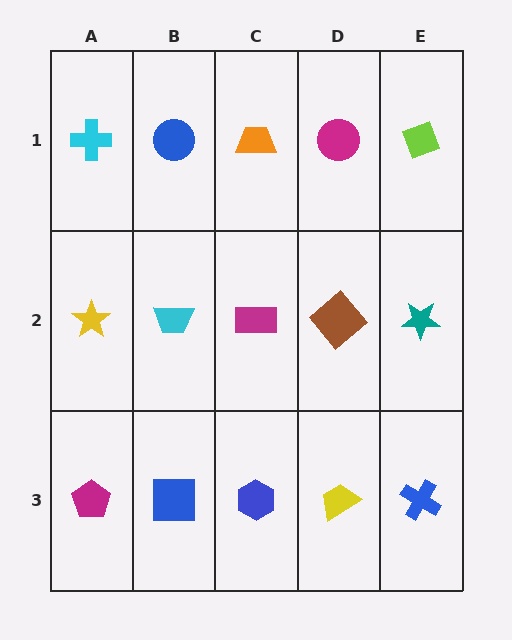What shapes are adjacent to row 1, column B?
A cyan trapezoid (row 2, column B), a cyan cross (row 1, column A), an orange trapezoid (row 1, column C).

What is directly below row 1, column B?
A cyan trapezoid.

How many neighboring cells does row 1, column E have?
2.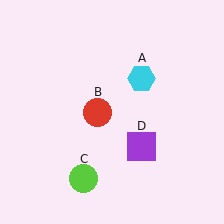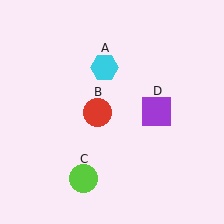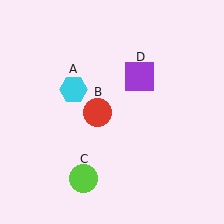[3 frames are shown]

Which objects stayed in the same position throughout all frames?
Red circle (object B) and lime circle (object C) remained stationary.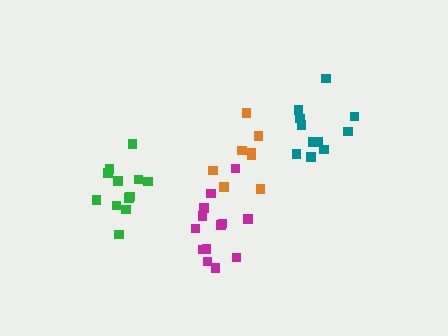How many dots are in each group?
Group 1: 13 dots, Group 2: 12 dots, Group 3: 11 dots, Group 4: 8 dots (44 total).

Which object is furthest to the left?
The green cluster is leftmost.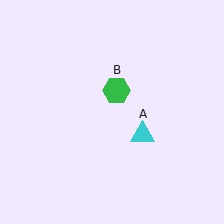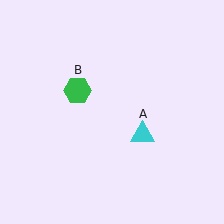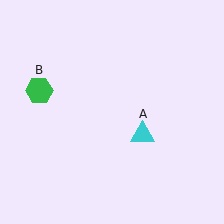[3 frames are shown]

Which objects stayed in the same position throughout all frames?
Cyan triangle (object A) remained stationary.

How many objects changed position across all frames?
1 object changed position: green hexagon (object B).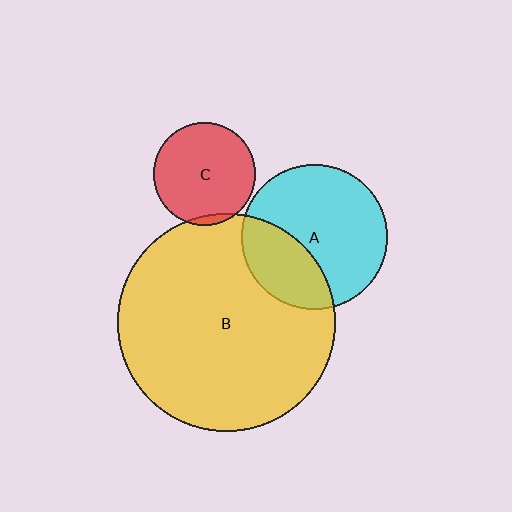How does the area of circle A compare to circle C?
Approximately 2.0 times.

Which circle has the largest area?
Circle B (yellow).